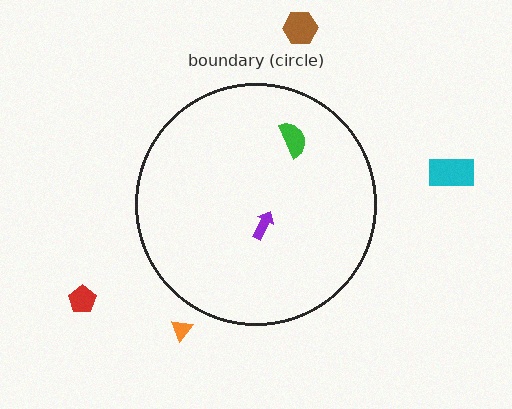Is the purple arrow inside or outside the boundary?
Inside.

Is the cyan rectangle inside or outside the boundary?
Outside.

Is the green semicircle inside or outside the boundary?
Inside.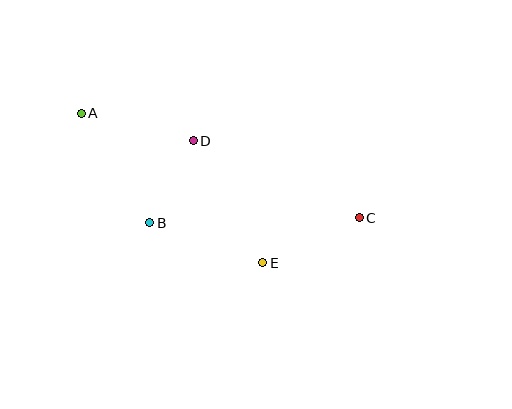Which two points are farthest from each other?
Points A and C are farthest from each other.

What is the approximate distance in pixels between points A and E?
The distance between A and E is approximately 235 pixels.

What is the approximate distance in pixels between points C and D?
The distance between C and D is approximately 183 pixels.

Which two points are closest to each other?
Points B and D are closest to each other.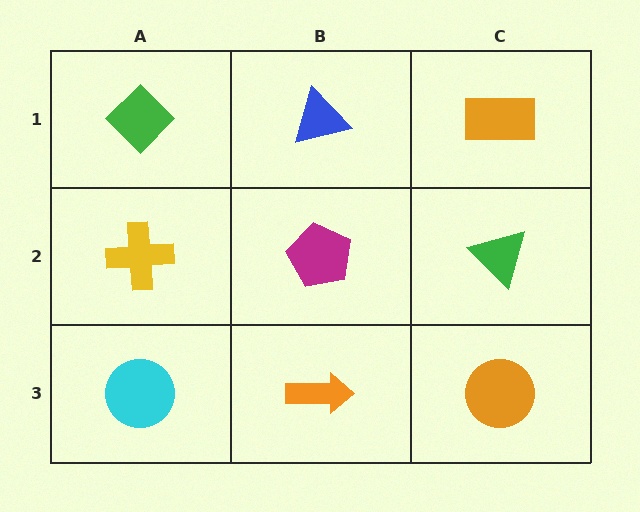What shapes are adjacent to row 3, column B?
A magenta pentagon (row 2, column B), a cyan circle (row 3, column A), an orange circle (row 3, column C).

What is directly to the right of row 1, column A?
A blue triangle.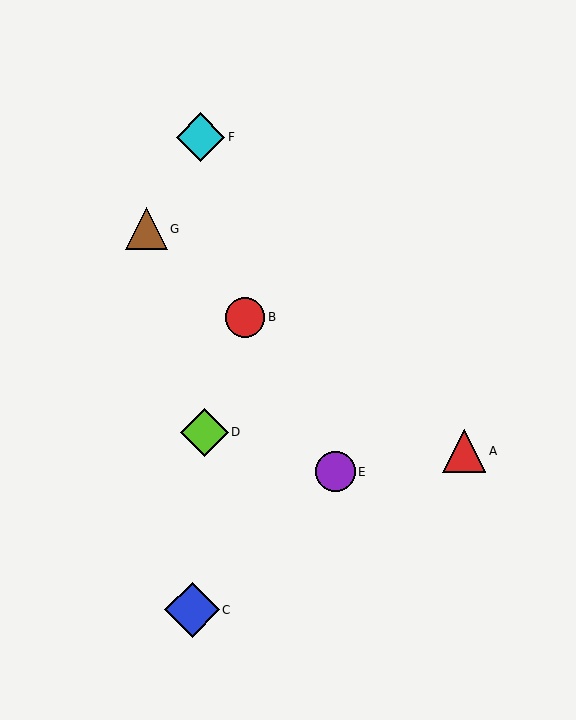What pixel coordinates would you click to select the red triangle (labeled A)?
Click at (464, 451) to select the red triangle A.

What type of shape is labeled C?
Shape C is a blue diamond.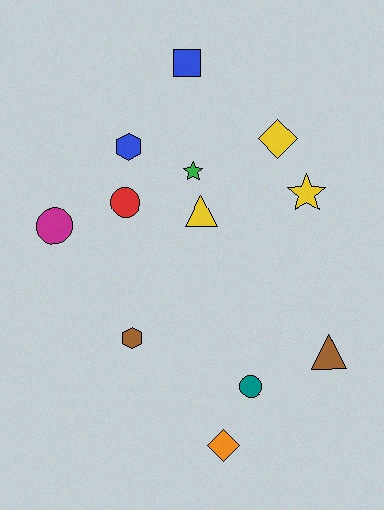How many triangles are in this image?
There are 2 triangles.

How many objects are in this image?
There are 12 objects.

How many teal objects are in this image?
There is 1 teal object.